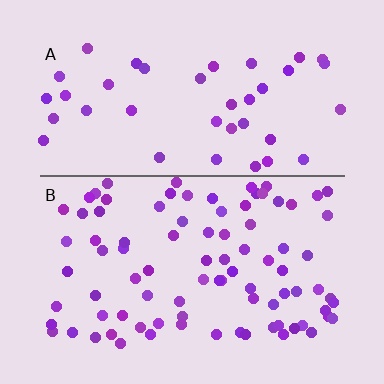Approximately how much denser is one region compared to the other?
Approximately 2.2× — region B over region A.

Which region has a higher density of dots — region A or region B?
B (the bottom).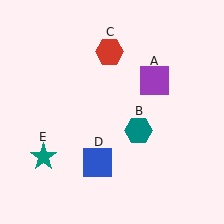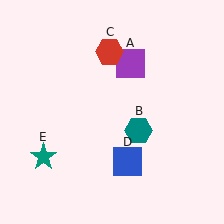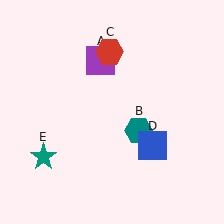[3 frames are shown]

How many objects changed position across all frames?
2 objects changed position: purple square (object A), blue square (object D).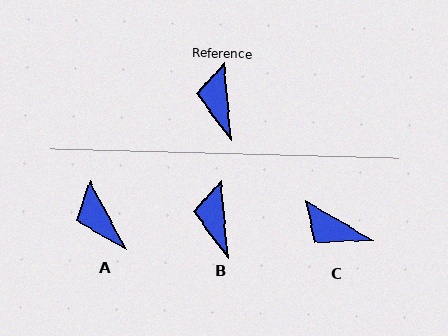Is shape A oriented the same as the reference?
No, it is off by about 22 degrees.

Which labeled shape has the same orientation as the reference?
B.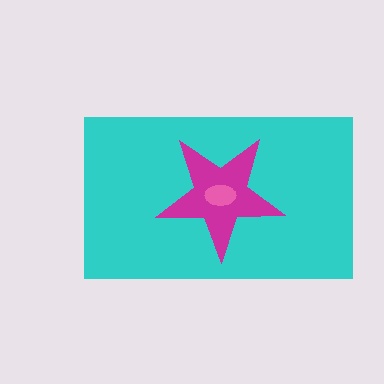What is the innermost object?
The pink ellipse.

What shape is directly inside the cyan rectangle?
The magenta star.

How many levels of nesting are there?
3.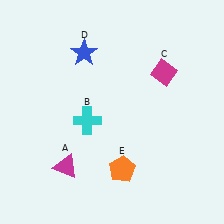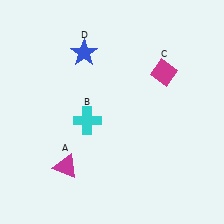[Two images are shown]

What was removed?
The orange pentagon (E) was removed in Image 2.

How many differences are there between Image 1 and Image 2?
There is 1 difference between the two images.